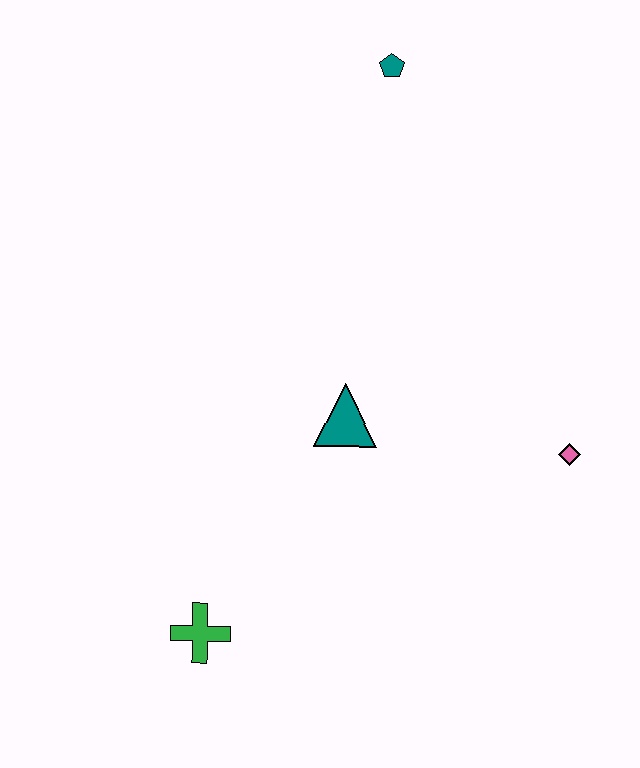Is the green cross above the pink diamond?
No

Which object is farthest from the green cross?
The teal pentagon is farthest from the green cross.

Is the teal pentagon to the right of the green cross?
Yes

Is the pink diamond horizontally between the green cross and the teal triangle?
No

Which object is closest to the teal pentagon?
The teal triangle is closest to the teal pentagon.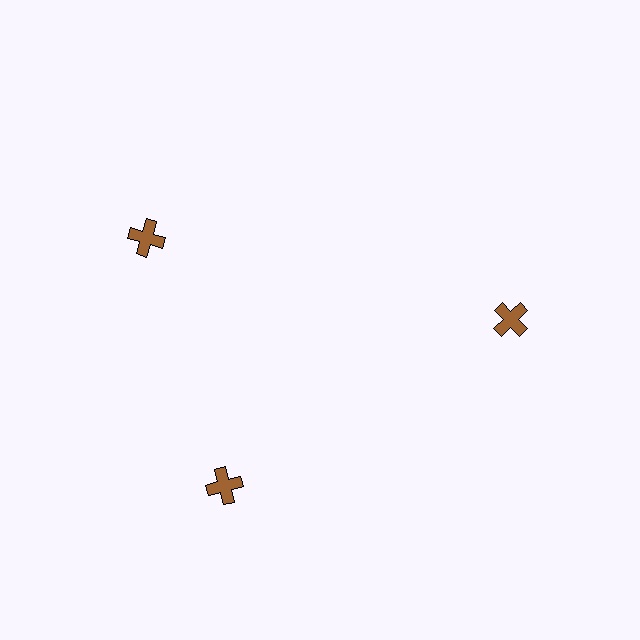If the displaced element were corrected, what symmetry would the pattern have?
It would have 3-fold rotational symmetry — the pattern would map onto itself every 120 degrees.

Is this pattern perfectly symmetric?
No. The 3 brown crosses are arranged in a ring, but one element near the 11 o'clock position is rotated out of alignment along the ring, breaking the 3-fold rotational symmetry.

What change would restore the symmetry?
The symmetry would be restored by rotating it back into even spacing with its neighbors so that all 3 crosses sit at equal angles and equal distance from the center.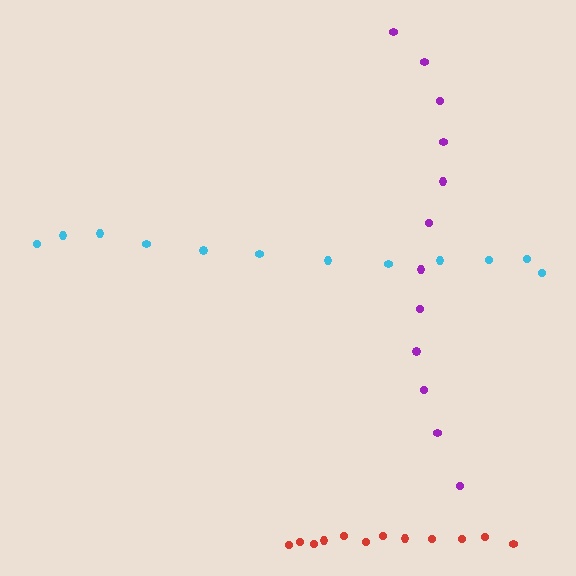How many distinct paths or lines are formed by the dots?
There are 3 distinct paths.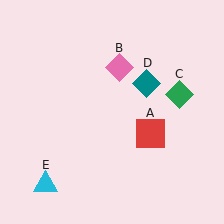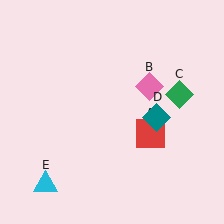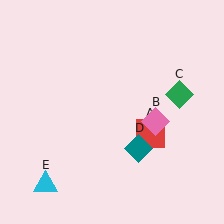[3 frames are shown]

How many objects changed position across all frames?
2 objects changed position: pink diamond (object B), teal diamond (object D).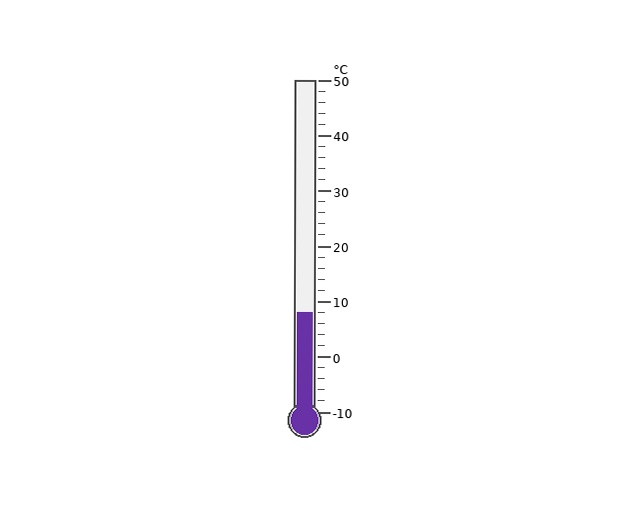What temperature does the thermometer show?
The thermometer shows approximately 8°C.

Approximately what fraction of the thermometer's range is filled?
The thermometer is filled to approximately 30% of its range.